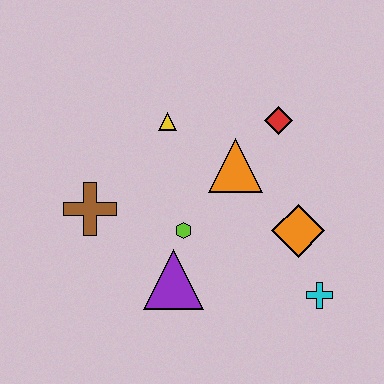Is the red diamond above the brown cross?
Yes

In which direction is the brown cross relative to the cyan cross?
The brown cross is to the left of the cyan cross.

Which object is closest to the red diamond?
The orange triangle is closest to the red diamond.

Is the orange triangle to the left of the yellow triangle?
No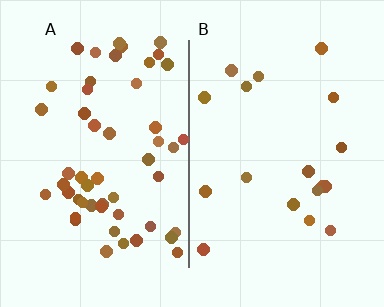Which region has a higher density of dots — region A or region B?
A (the left).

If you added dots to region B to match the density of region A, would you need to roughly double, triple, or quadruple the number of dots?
Approximately triple.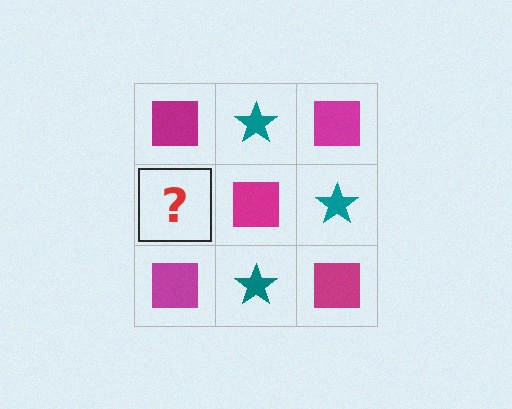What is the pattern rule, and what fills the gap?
The rule is that it alternates magenta square and teal star in a checkerboard pattern. The gap should be filled with a teal star.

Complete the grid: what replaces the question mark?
The question mark should be replaced with a teal star.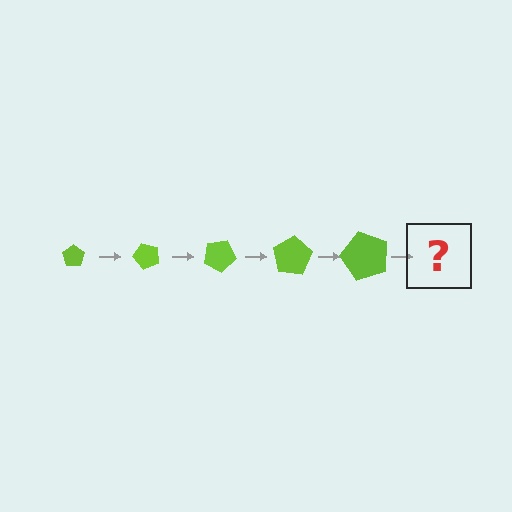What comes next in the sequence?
The next element should be a pentagon, larger than the previous one and rotated 250 degrees from the start.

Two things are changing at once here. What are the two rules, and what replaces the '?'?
The two rules are that the pentagon grows larger each step and it rotates 50 degrees each step. The '?' should be a pentagon, larger than the previous one and rotated 250 degrees from the start.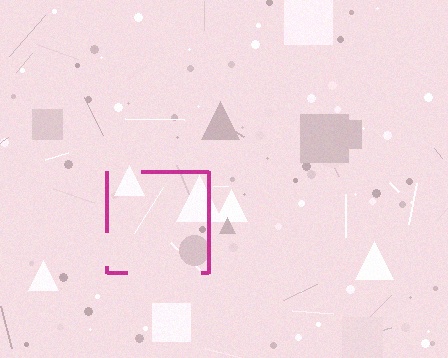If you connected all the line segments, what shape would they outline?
They would outline a square.